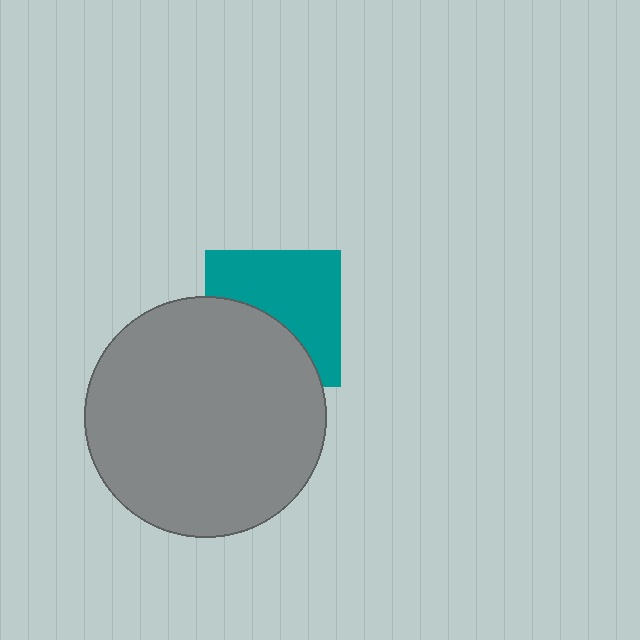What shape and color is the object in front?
The object in front is a gray circle.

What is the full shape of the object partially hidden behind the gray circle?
The partially hidden object is a teal square.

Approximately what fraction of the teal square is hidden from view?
Roughly 43% of the teal square is hidden behind the gray circle.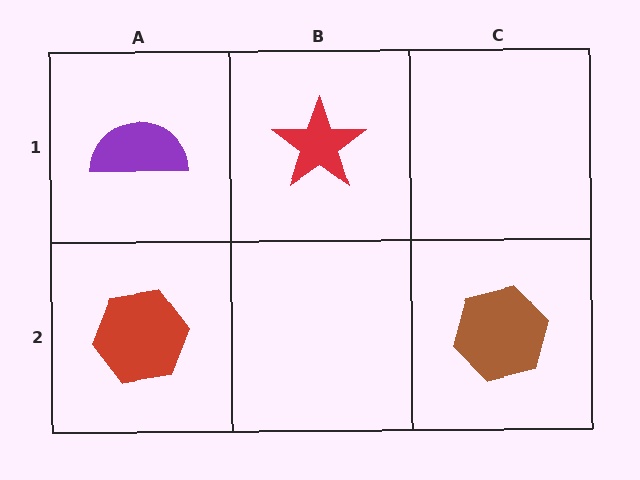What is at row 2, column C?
A brown hexagon.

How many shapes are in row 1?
2 shapes.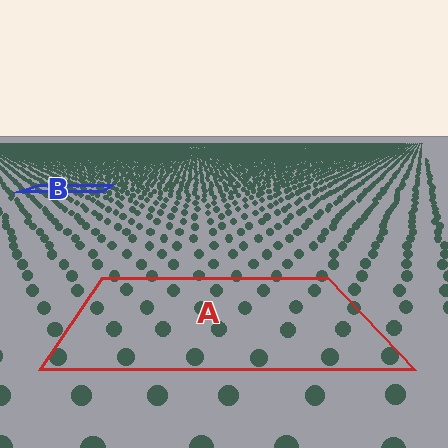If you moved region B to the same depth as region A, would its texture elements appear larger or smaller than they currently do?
They would appear larger. At a closer depth, the same texture elements are projected at a bigger on-screen size.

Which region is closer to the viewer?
Region A is closer. The texture elements there are larger and more spread out.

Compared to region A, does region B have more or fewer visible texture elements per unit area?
Region B has more texture elements per unit area — they are packed more densely because it is farther away.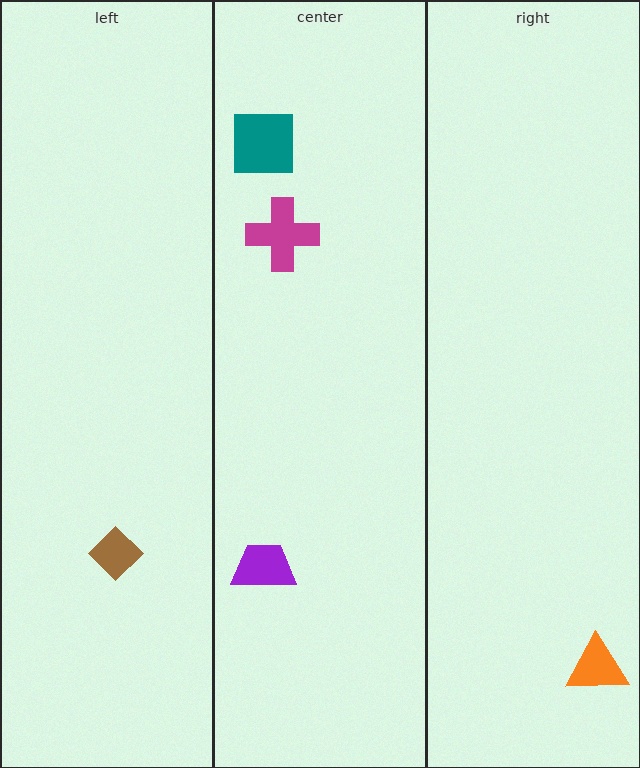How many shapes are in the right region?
1.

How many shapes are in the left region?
1.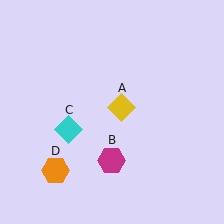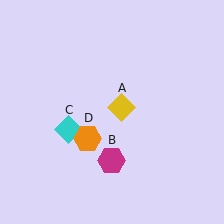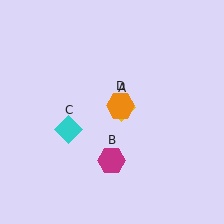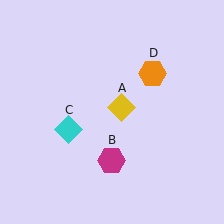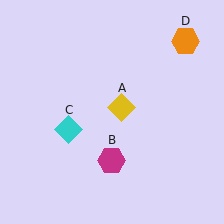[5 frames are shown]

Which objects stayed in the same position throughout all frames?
Yellow diamond (object A) and magenta hexagon (object B) and cyan diamond (object C) remained stationary.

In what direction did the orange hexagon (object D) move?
The orange hexagon (object D) moved up and to the right.